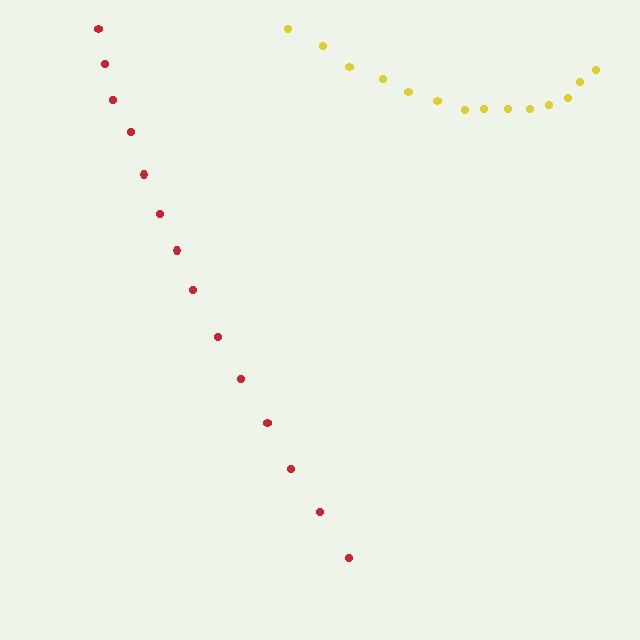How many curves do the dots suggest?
There are 2 distinct paths.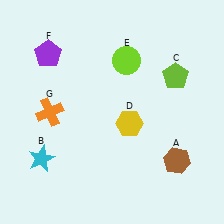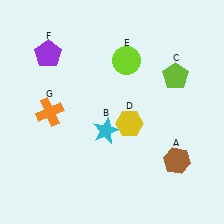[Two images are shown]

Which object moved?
The cyan star (B) moved right.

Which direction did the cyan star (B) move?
The cyan star (B) moved right.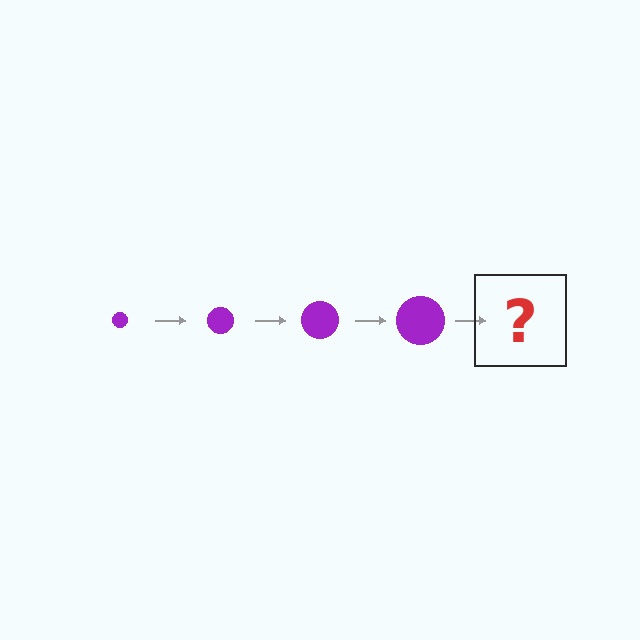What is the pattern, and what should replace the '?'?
The pattern is that the circle gets progressively larger each step. The '?' should be a purple circle, larger than the previous one.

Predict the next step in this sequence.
The next step is a purple circle, larger than the previous one.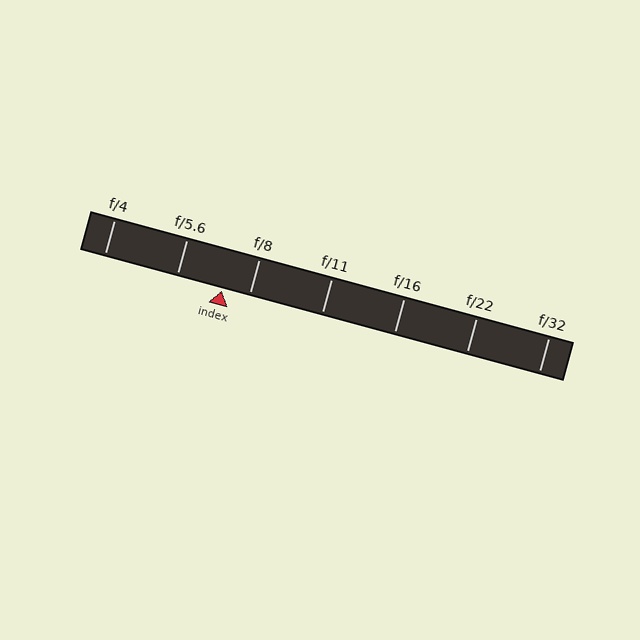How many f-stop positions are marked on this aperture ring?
There are 7 f-stop positions marked.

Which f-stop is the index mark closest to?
The index mark is closest to f/8.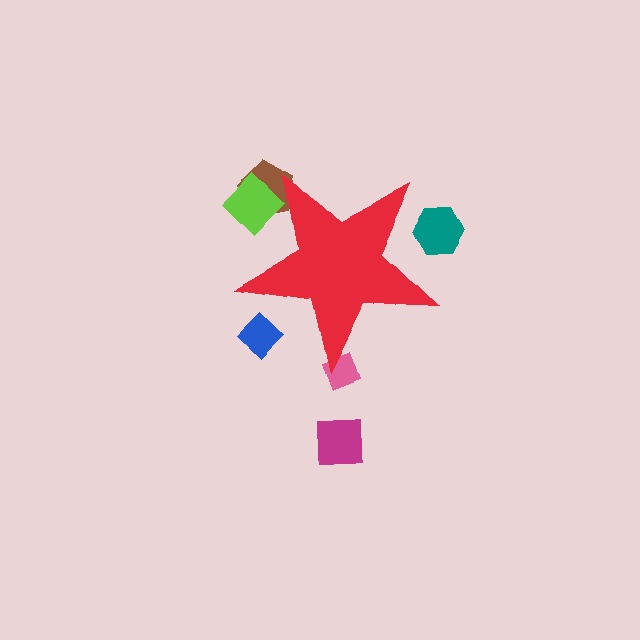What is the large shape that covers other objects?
A red star.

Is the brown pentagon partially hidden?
Yes, the brown pentagon is partially hidden behind the red star.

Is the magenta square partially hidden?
No, the magenta square is fully visible.